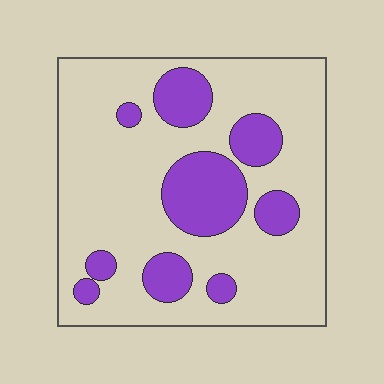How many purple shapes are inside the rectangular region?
9.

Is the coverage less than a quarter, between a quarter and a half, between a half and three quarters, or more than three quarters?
Less than a quarter.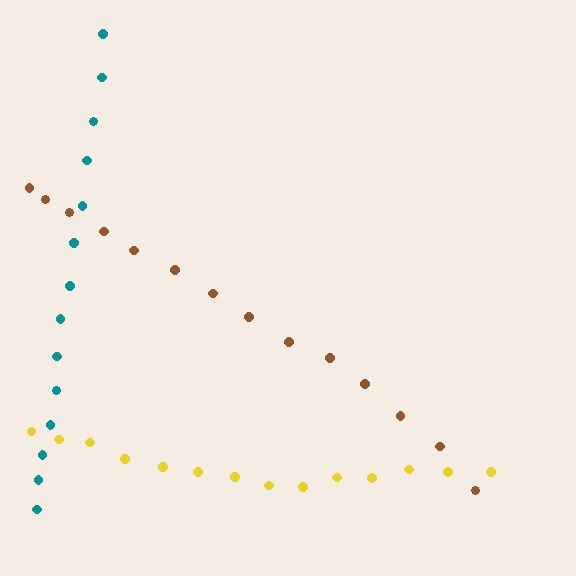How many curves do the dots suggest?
There are 3 distinct paths.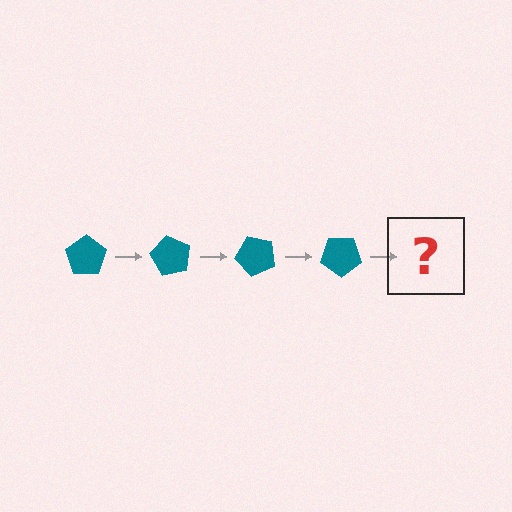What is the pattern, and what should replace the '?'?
The pattern is that the pentagon rotates 60 degrees each step. The '?' should be a teal pentagon rotated 240 degrees.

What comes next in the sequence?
The next element should be a teal pentagon rotated 240 degrees.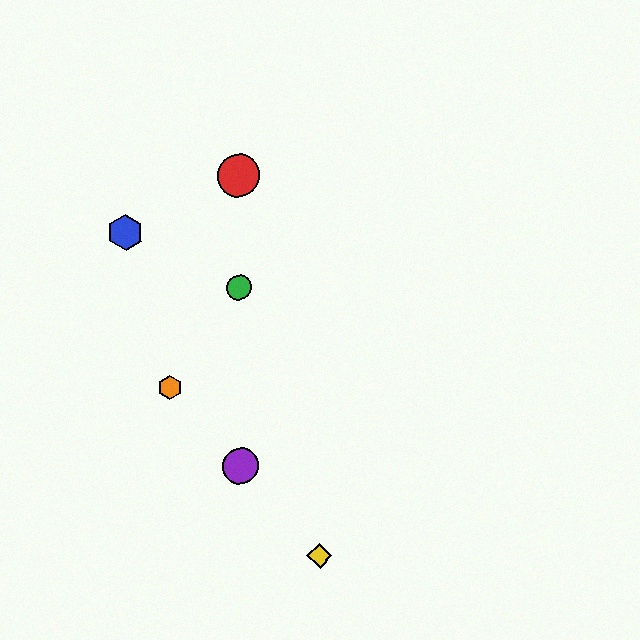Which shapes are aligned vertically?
The red circle, the green circle, the purple circle are aligned vertically.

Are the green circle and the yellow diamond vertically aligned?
No, the green circle is at x≈239 and the yellow diamond is at x≈320.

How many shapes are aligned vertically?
3 shapes (the red circle, the green circle, the purple circle) are aligned vertically.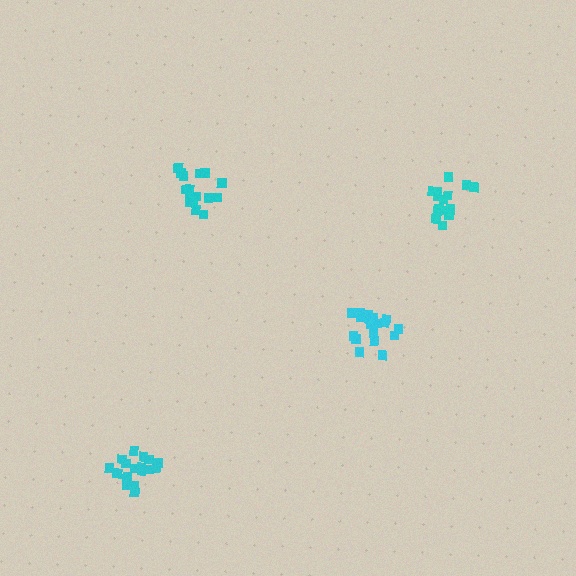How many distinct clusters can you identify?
There are 4 distinct clusters.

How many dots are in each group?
Group 1: 15 dots, Group 2: 18 dots, Group 3: 17 dots, Group 4: 18 dots (68 total).